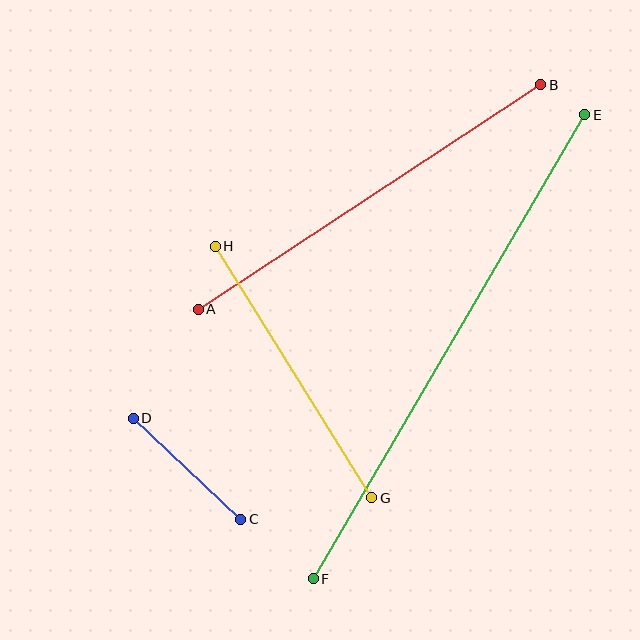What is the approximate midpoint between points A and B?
The midpoint is at approximately (370, 197) pixels.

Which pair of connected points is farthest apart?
Points E and F are farthest apart.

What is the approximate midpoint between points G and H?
The midpoint is at approximately (293, 372) pixels.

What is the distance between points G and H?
The distance is approximately 296 pixels.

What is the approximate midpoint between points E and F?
The midpoint is at approximately (449, 347) pixels.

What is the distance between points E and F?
The distance is approximately 537 pixels.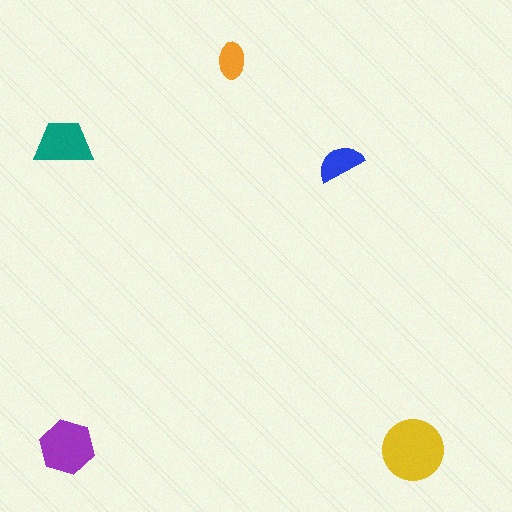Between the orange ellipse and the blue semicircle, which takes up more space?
The blue semicircle.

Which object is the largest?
The yellow circle.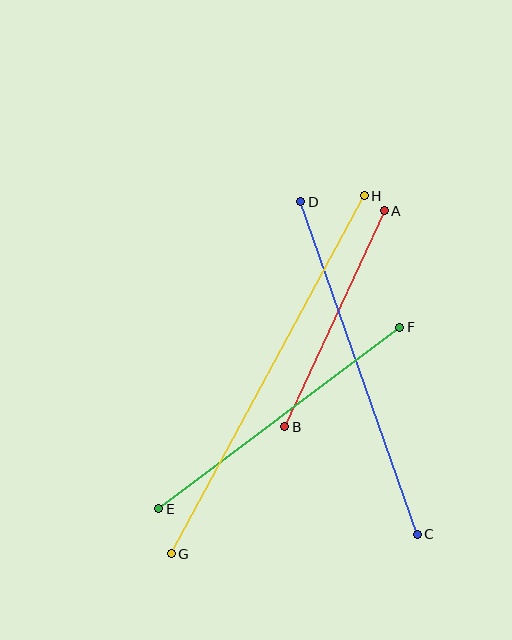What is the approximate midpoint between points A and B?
The midpoint is at approximately (334, 319) pixels.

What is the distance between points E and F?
The distance is approximately 302 pixels.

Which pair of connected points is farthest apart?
Points G and H are farthest apart.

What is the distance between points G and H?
The distance is approximately 407 pixels.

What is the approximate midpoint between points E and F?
The midpoint is at approximately (279, 418) pixels.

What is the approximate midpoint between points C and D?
The midpoint is at approximately (359, 368) pixels.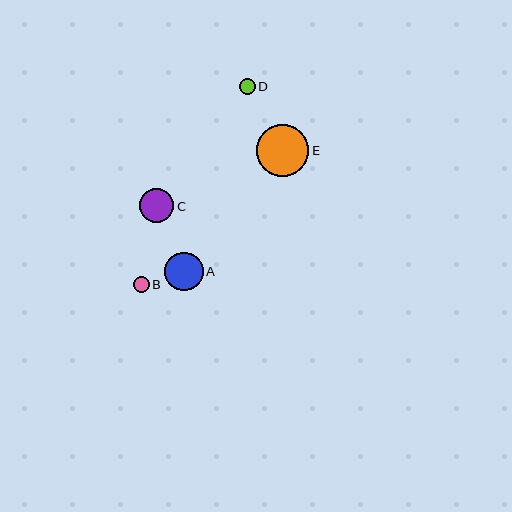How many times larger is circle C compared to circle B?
Circle C is approximately 2.2 times the size of circle B.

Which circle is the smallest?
Circle B is the smallest with a size of approximately 15 pixels.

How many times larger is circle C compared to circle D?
Circle C is approximately 2.1 times the size of circle D.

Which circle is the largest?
Circle E is the largest with a size of approximately 53 pixels.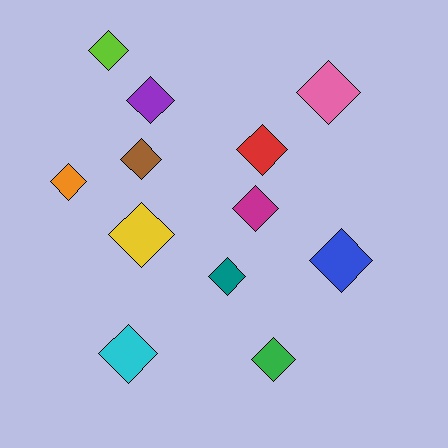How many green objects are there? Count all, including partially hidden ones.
There is 1 green object.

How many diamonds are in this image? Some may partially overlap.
There are 12 diamonds.